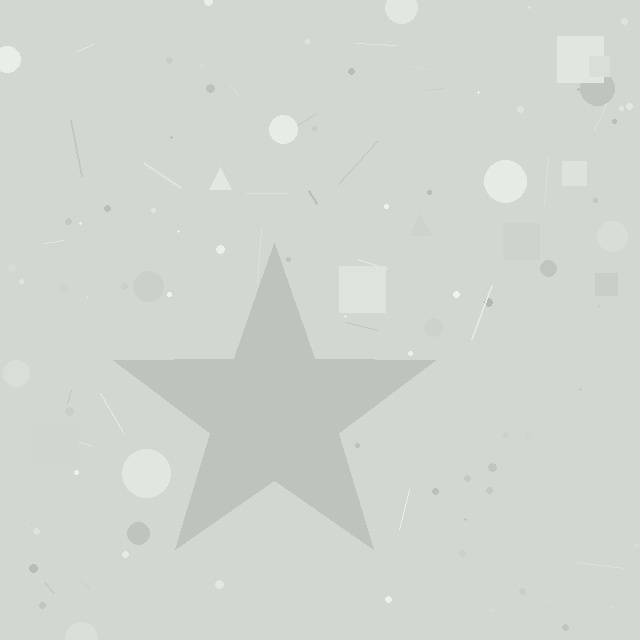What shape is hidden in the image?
A star is hidden in the image.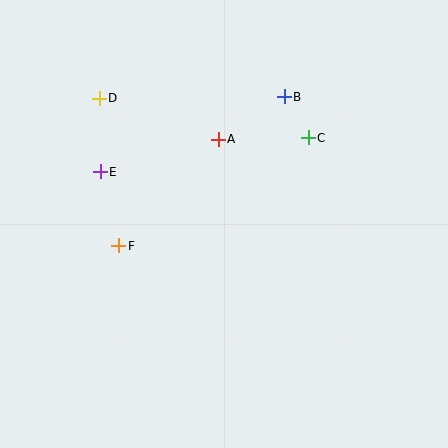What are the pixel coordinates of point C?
Point C is at (308, 138).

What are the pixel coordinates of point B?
Point B is at (284, 97).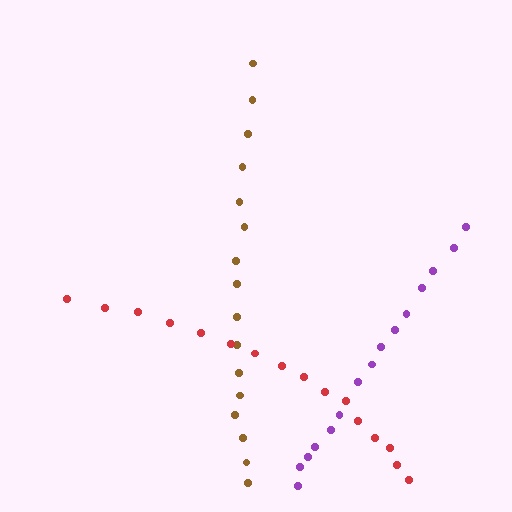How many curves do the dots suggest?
There are 3 distinct paths.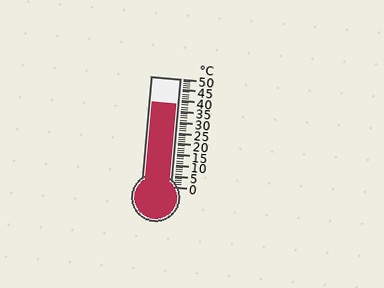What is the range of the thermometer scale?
The thermometer scale ranges from 0°C to 50°C.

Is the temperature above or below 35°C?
The temperature is above 35°C.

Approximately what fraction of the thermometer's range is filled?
The thermometer is filled to approximately 75% of its range.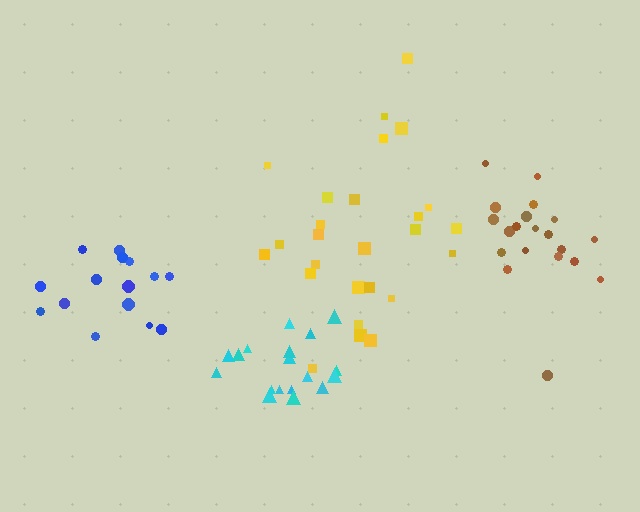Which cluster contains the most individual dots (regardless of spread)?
Yellow (26).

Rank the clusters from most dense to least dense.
cyan, brown, blue, yellow.